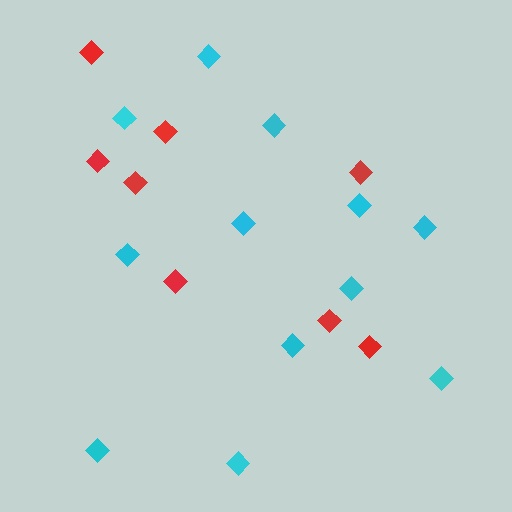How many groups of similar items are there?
There are 2 groups: one group of red diamonds (8) and one group of cyan diamonds (12).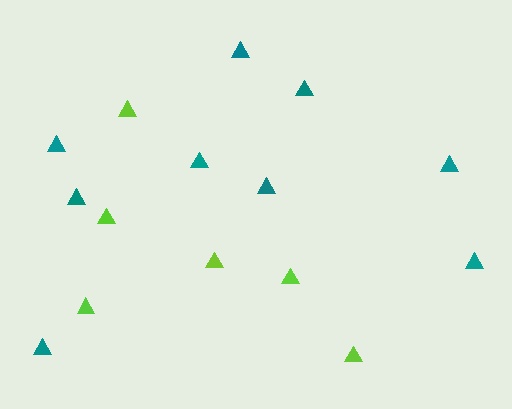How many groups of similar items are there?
There are 2 groups: one group of lime triangles (6) and one group of teal triangles (9).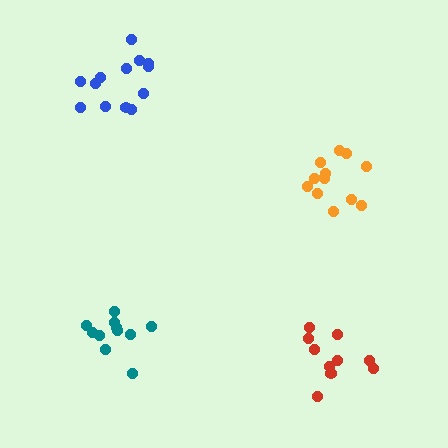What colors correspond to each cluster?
The clusters are colored: blue, red, orange, teal.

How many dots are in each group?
Group 1: 13 dots, Group 2: 10 dots, Group 3: 13 dots, Group 4: 11 dots (47 total).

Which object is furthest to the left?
The teal cluster is leftmost.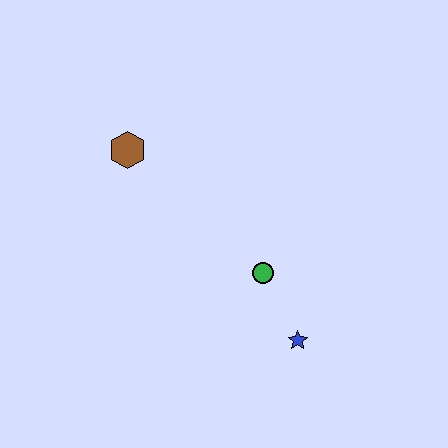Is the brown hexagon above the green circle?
Yes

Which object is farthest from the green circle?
The brown hexagon is farthest from the green circle.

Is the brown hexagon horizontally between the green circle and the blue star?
No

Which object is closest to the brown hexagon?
The green circle is closest to the brown hexagon.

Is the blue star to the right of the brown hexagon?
Yes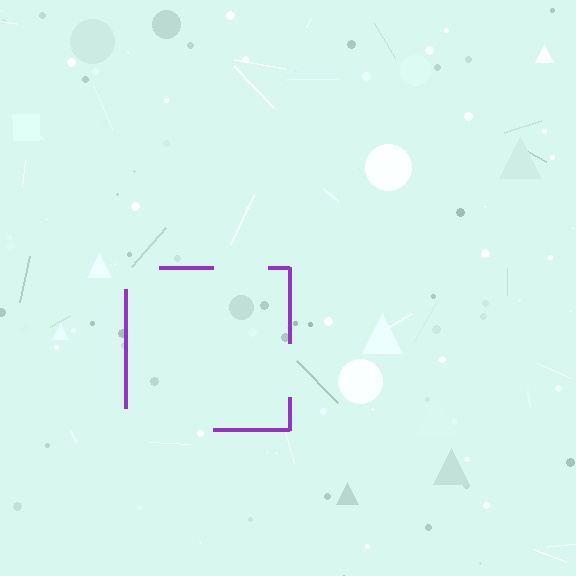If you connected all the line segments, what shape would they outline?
They would outline a square.